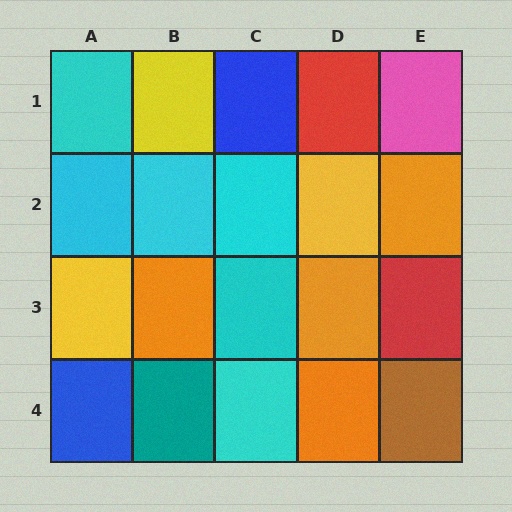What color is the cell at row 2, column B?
Cyan.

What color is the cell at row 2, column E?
Orange.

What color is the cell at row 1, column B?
Yellow.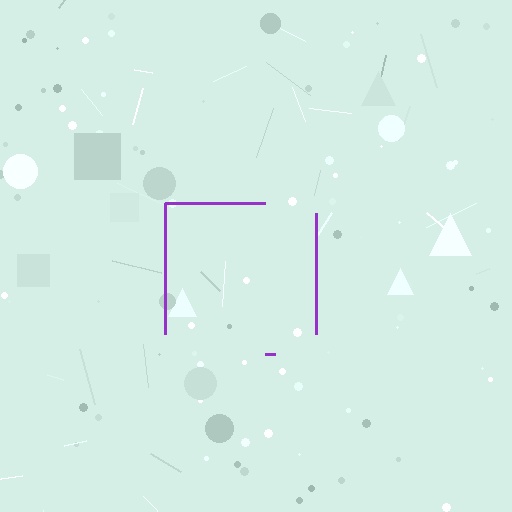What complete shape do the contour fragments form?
The contour fragments form a square.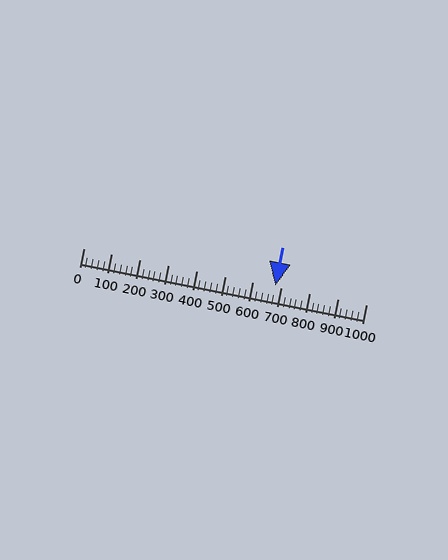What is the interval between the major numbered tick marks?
The major tick marks are spaced 100 units apart.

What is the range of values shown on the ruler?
The ruler shows values from 0 to 1000.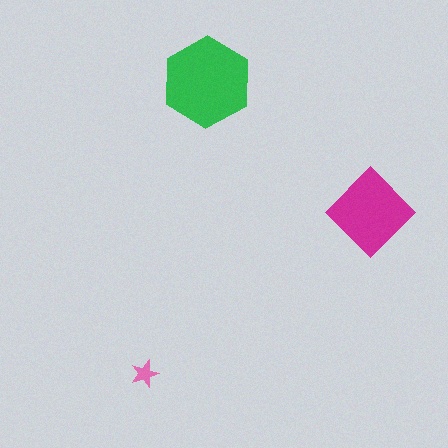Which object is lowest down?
The pink star is bottommost.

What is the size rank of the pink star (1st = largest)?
3rd.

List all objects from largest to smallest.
The green hexagon, the magenta diamond, the pink star.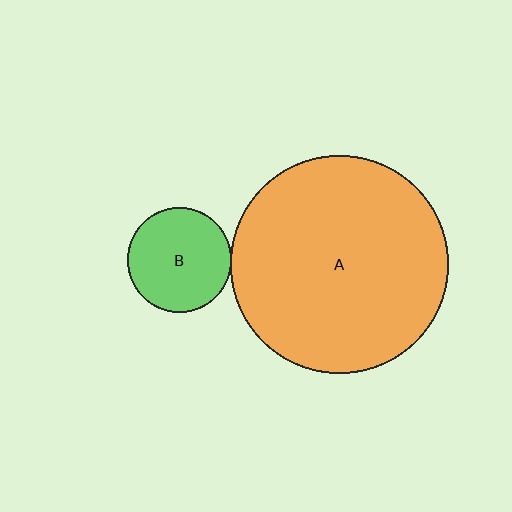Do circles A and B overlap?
Yes.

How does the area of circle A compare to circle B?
Approximately 4.3 times.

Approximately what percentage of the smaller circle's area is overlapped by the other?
Approximately 5%.